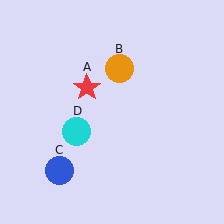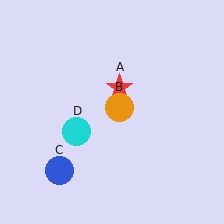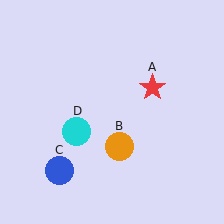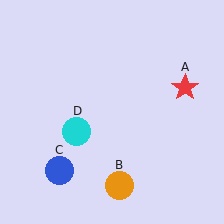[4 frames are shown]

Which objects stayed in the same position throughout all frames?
Blue circle (object C) and cyan circle (object D) remained stationary.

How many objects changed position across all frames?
2 objects changed position: red star (object A), orange circle (object B).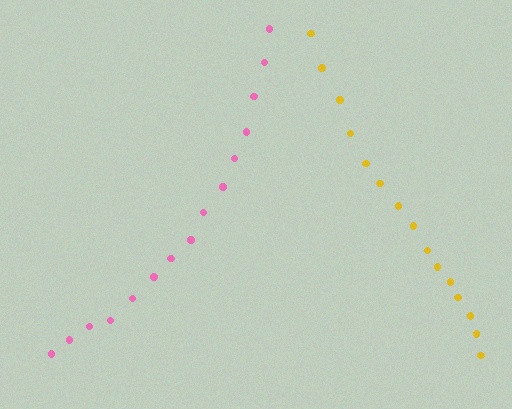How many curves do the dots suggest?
There are 2 distinct paths.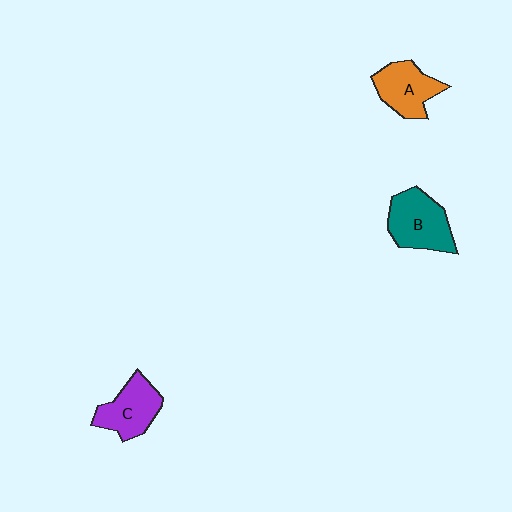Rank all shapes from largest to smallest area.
From largest to smallest: B (teal), C (purple), A (orange).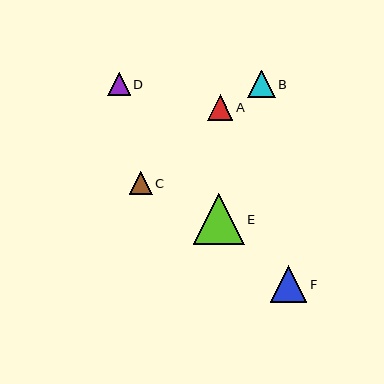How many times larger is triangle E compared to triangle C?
Triangle E is approximately 2.2 times the size of triangle C.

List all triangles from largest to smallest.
From largest to smallest: E, F, B, A, C, D.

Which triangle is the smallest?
Triangle D is the smallest with a size of approximately 22 pixels.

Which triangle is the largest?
Triangle E is the largest with a size of approximately 51 pixels.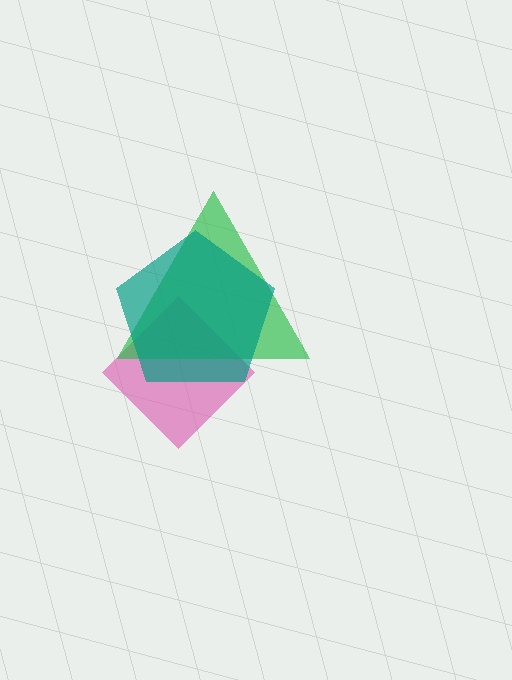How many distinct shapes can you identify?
There are 3 distinct shapes: a pink diamond, a green triangle, a teal pentagon.